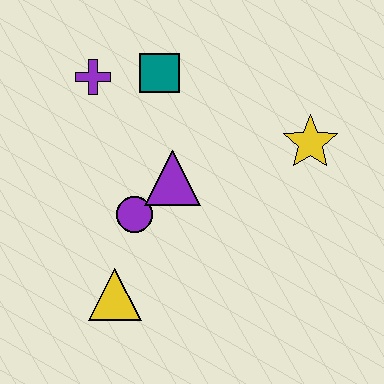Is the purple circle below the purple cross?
Yes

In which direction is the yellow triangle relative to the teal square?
The yellow triangle is below the teal square.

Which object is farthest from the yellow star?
The yellow triangle is farthest from the yellow star.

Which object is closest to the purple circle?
The purple triangle is closest to the purple circle.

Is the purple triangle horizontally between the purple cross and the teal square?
No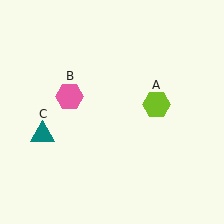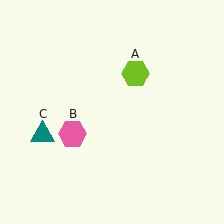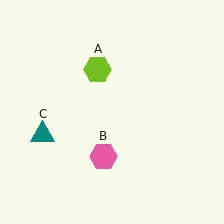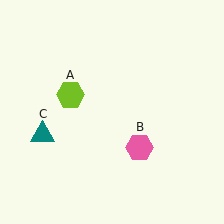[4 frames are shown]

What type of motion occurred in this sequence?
The lime hexagon (object A), pink hexagon (object B) rotated counterclockwise around the center of the scene.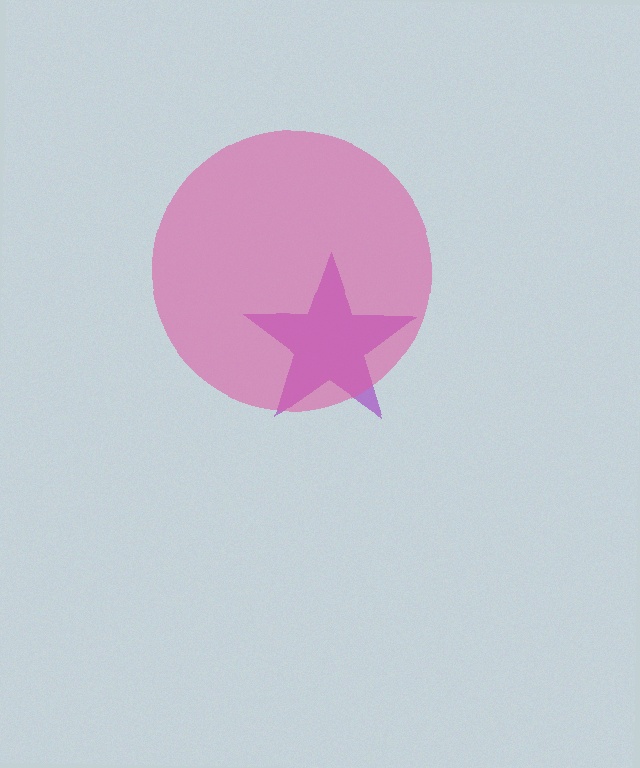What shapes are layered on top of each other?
The layered shapes are: a purple star, a pink circle.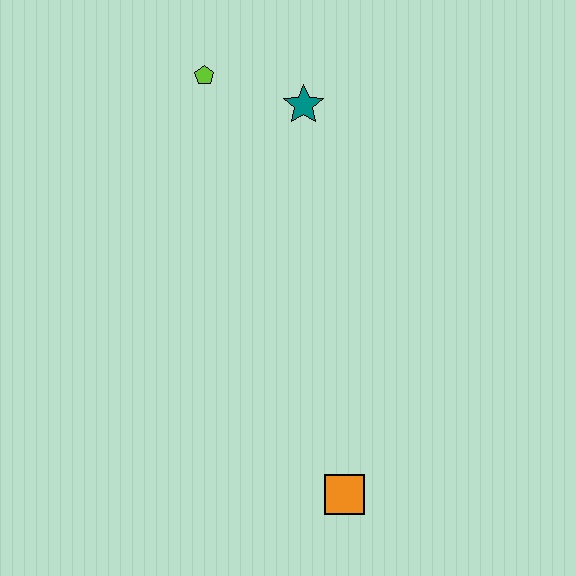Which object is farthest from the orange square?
The lime pentagon is farthest from the orange square.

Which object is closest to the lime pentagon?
The teal star is closest to the lime pentagon.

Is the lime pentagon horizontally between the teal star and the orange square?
No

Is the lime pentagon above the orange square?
Yes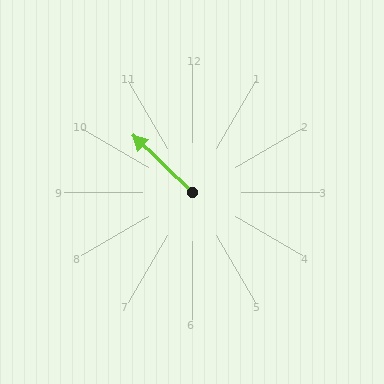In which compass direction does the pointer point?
Northwest.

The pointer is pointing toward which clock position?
Roughly 10 o'clock.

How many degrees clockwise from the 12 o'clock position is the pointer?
Approximately 314 degrees.